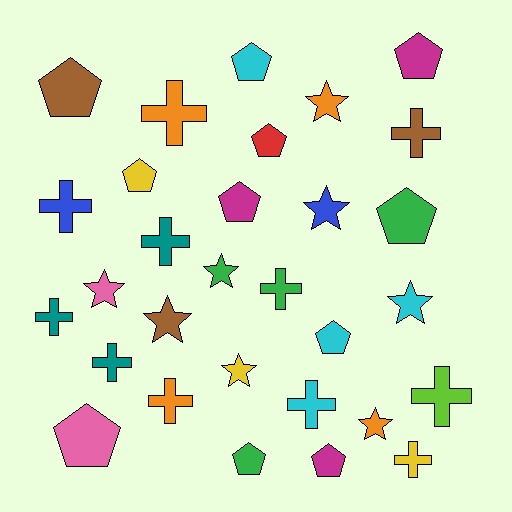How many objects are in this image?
There are 30 objects.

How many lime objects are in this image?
There is 1 lime object.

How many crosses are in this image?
There are 11 crosses.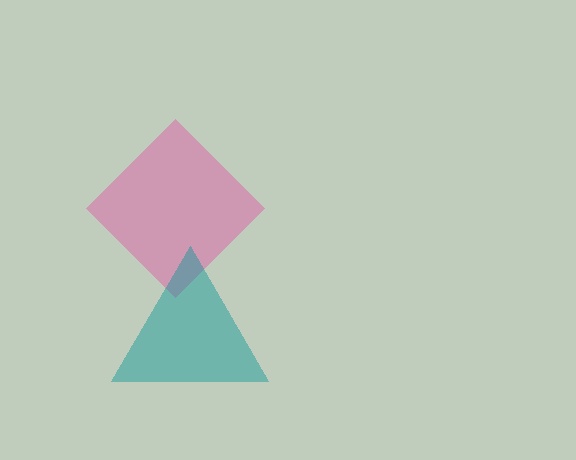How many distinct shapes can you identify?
There are 2 distinct shapes: a pink diamond, a teal triangle.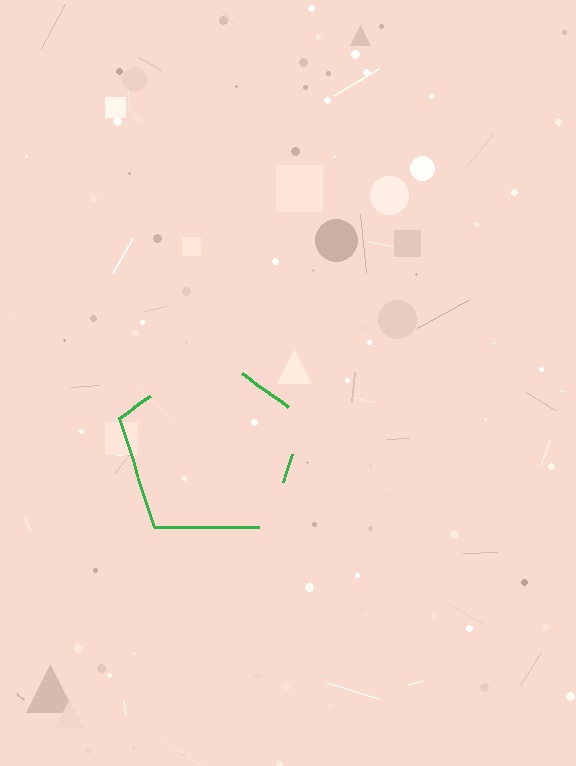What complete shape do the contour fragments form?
The contour fragments form a pentagon.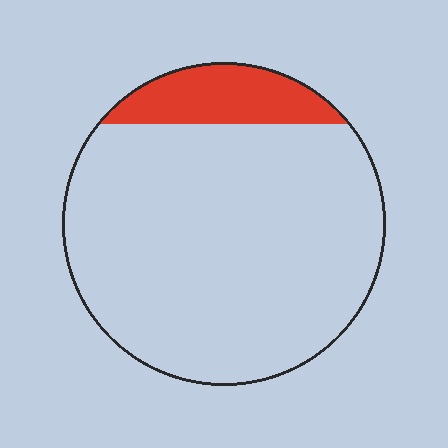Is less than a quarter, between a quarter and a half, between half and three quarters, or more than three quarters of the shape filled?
Less than a quarter.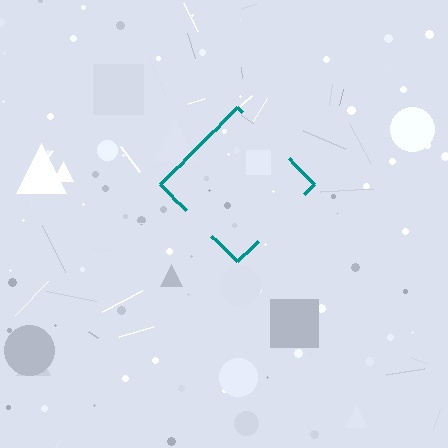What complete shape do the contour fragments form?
The contour fragments form a diamond.